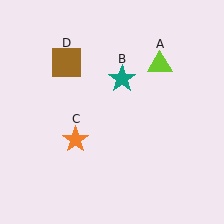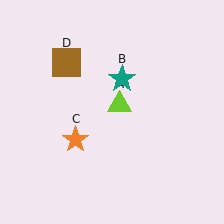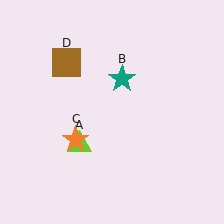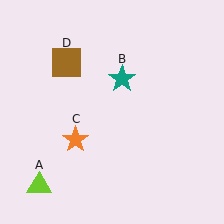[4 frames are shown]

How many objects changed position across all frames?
1 object changed position: lime triangle (object A).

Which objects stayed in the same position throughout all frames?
Teal star (object B) and orange star (object C) and brown square (object D) remained stationary.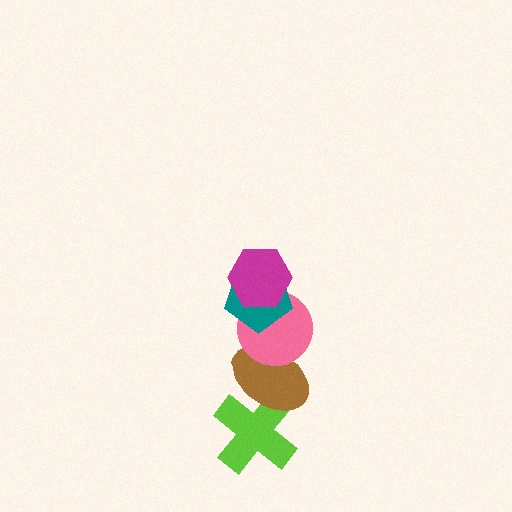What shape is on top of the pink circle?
The teal pentagon is on top of the pink circle.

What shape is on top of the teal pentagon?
The magenta hexagon is on top of the teal pentagon.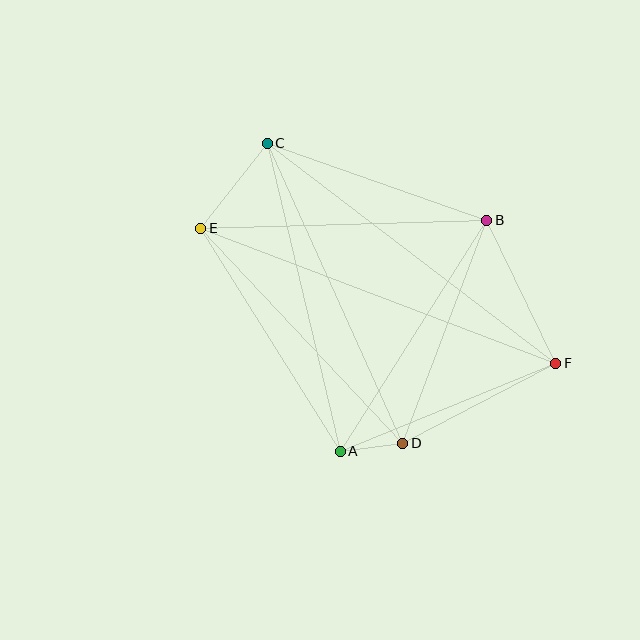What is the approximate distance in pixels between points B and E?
The distance between B and E is approximately 286 pixels.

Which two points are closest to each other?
Points A and D are closest to each other.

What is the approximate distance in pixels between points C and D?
The distance between C and D is approximately 329 pixels.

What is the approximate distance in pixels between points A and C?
The distance between A and C is approximately 317 pixels.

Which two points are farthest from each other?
Points E and F are farthest from each other.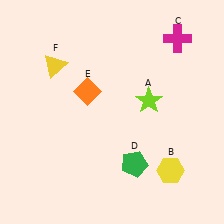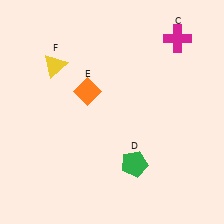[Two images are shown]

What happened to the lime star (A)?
The lime star (A) was removed in Image 2. It was in the top-right area of Image 1.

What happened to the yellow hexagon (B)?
The yellow hexagon (B) was removed in Image 2. It was in the bottom-right area of Image 1.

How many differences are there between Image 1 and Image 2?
There are 2 differences between the two images.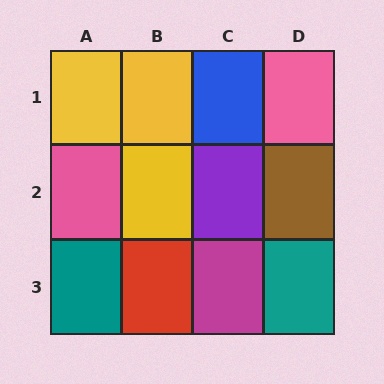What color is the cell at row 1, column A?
Yellow.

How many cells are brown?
1 cell is brown.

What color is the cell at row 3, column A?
Teal.